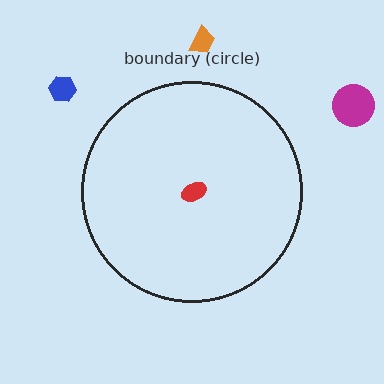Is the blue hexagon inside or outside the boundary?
Outside.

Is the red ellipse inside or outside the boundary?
Inside.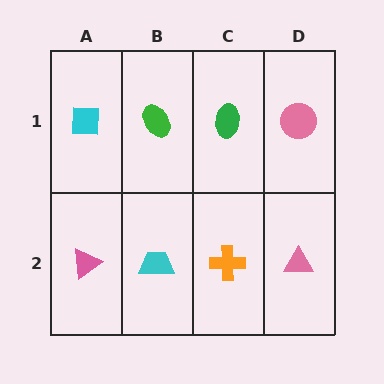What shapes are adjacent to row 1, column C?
An orange cross (row 2, column C), a green ellipse (row 1, column B), a pink circle (row 1, column D).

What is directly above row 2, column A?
A cyan square.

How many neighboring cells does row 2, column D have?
2.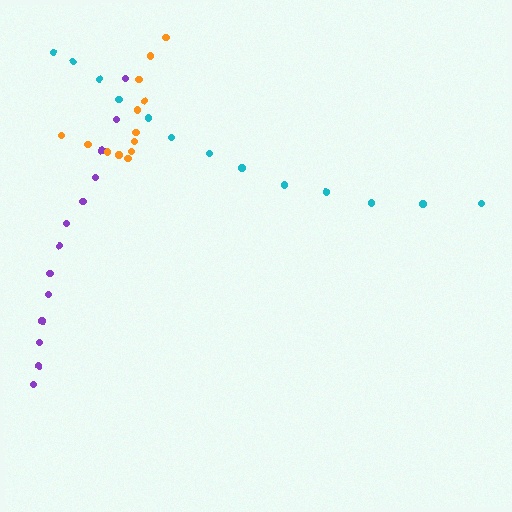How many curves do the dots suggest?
There are 3 distinct paths.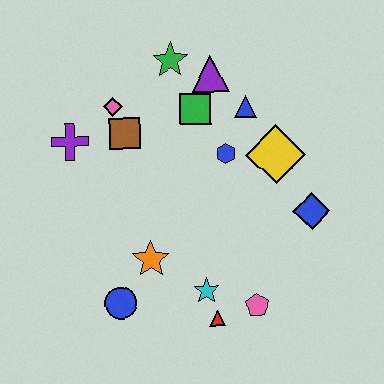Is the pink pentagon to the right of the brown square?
Yes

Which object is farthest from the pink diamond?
The pink pentagon is farthest from the pink diamond.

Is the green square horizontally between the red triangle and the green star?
Yes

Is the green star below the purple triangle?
No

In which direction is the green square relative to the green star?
The green square is below the green star.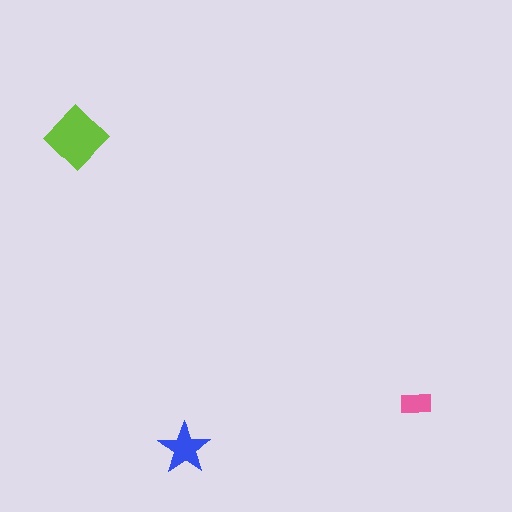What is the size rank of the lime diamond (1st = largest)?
1st.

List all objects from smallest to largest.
The pink rectangle, the blue star, the lime diamond.